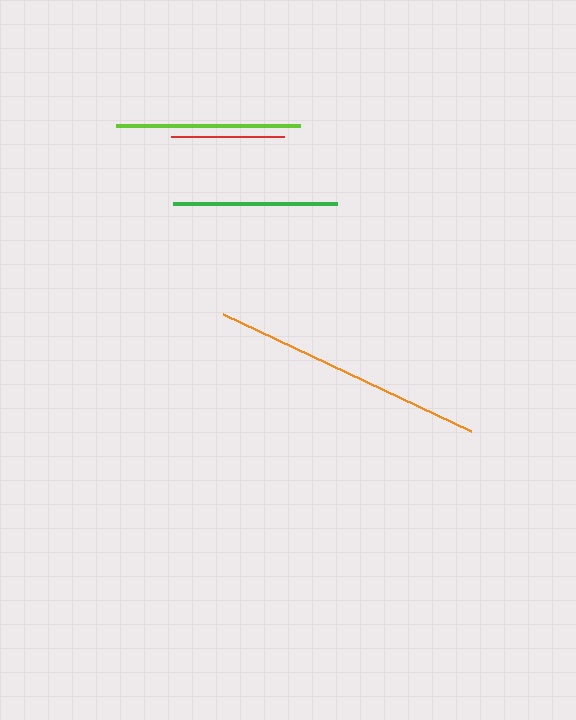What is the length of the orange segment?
The orange segment is approximately 275 pixels long.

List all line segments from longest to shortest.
From longest to shortest: orange, lime, green, red.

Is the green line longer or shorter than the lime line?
The lime line is longer than the green line.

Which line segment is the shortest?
The red line is the shortest at approximately 114 pixels.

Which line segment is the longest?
The orange line is the longest at approximately 275 pixels.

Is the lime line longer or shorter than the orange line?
The orange line is longer than the lime line.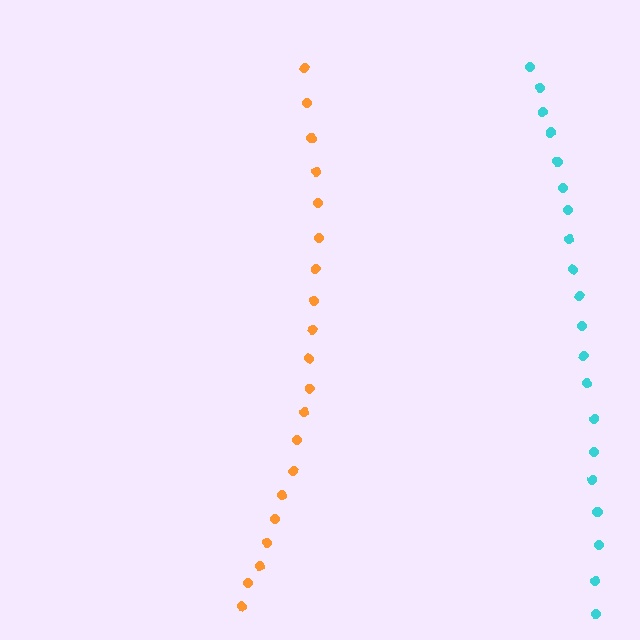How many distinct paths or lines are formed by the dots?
There are 2 distinct paths.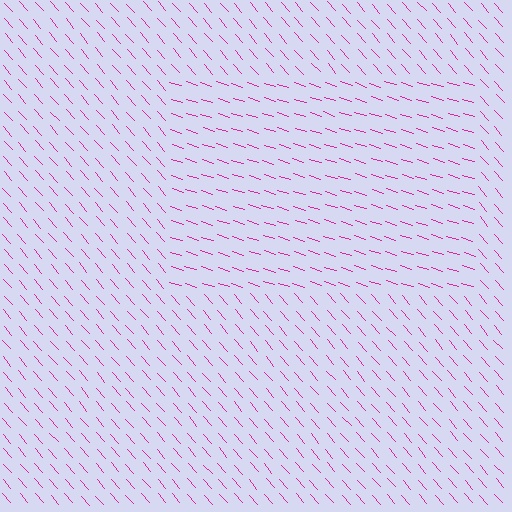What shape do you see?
I see a rectangle.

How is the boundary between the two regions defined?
The boundary is defined purely by a change in line orientation (approximately 31 degrees difference). All lines are the same color and thickness.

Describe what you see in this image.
The image is filled with small magenta line segments. A rectangle region in the image has lines oriented differently from the surrounding lines, creating a visible texture boundary.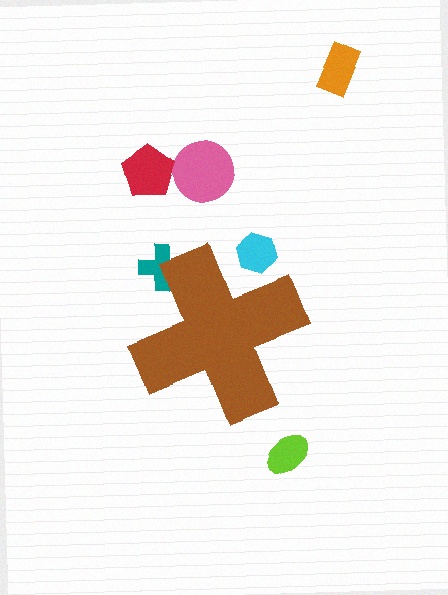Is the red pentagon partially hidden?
No, the red pentagon is fully visible.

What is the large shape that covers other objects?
A brown cross.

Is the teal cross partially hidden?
Yes, the teal cross is partially hidden behind the brown cross.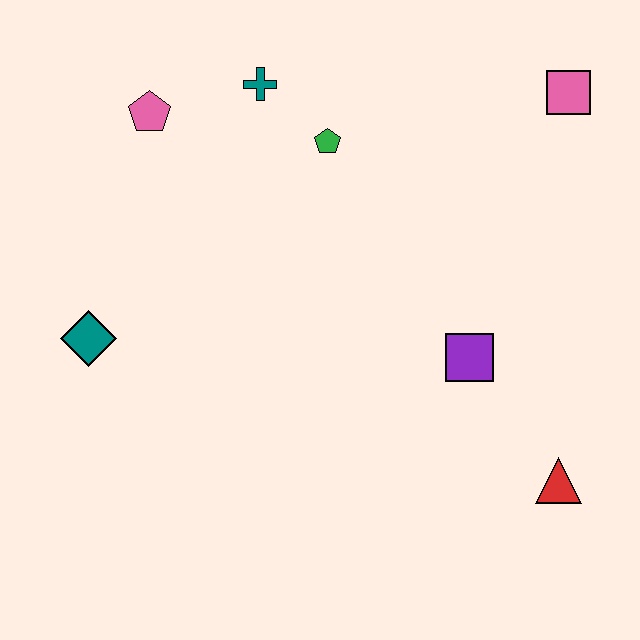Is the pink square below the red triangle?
No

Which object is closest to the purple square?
The red triangle is closest to the purple square.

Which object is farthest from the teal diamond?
The pink square is farthest from the teal diamond.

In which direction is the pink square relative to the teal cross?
The pink square is to the right of the teal cross.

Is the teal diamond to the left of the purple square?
Yes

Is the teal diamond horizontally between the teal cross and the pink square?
No